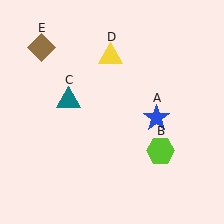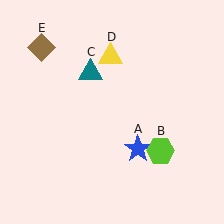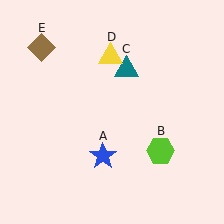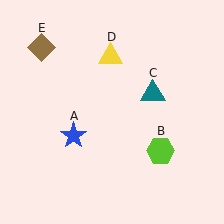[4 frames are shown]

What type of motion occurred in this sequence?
The blue star (object A), teal triangle (object C) rotated clockwise around the center of the scene.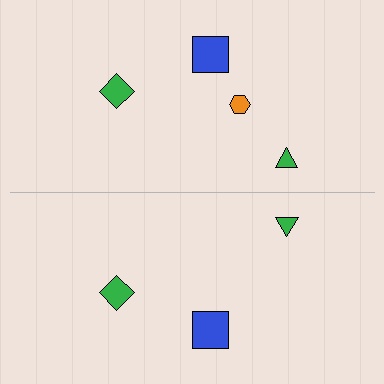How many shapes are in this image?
There are 7 shapes in this image.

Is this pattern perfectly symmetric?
No, the pattern is not perfectly symmetric. A orange hexagon is missing from the bottom side.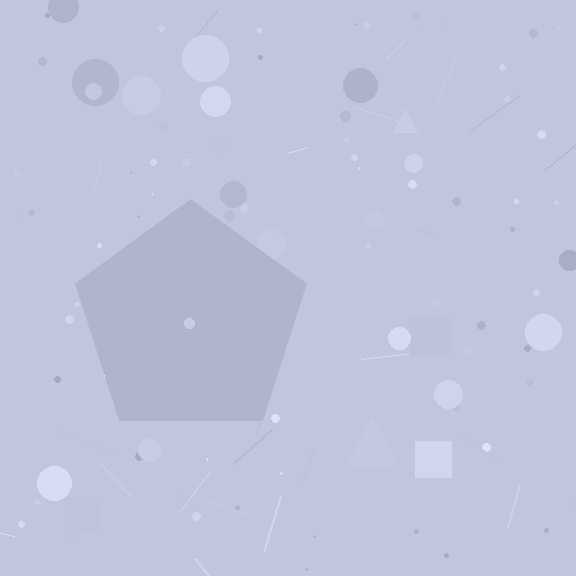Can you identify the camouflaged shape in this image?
The camouflaged shape is a pentagon.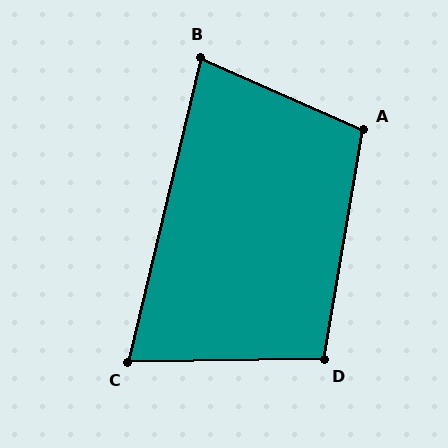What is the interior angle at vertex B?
Approximately 80 degrees (acute).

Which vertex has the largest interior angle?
A, at approximately 104 degrees.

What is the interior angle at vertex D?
Approximately 100 degrees (obtuse).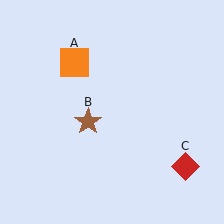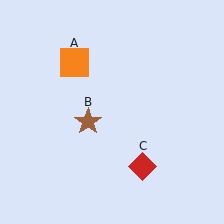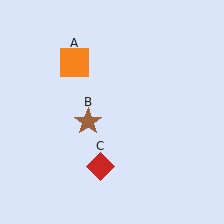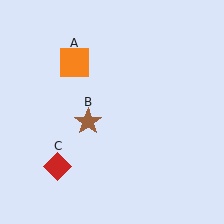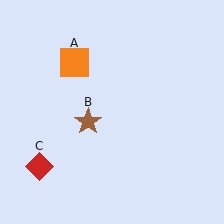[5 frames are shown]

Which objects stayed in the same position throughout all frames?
Orange square (object A) and brown star (object B) remained stationary.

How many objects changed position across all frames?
1 object changed position: red diamond (object C).